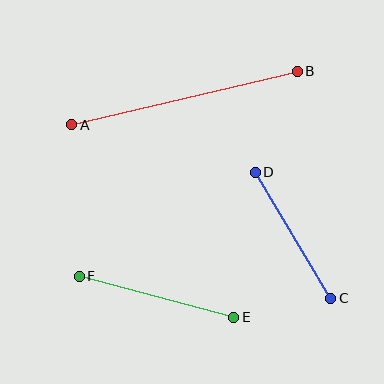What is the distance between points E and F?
The distance is approximately 160 pixels.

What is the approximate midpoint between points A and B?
The midpoint is at approximately (184, 98) pixels.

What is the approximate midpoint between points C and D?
The midpoint is at approximately (293, 235) pixels.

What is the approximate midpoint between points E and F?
The midpoint is at approximately (157, 297) pixels.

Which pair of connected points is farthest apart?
Points A and B are farthest apart.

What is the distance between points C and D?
The distance is approximately 147 pixels.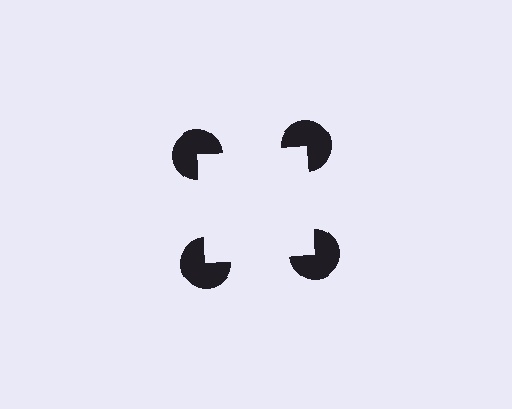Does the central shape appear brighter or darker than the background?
It typically appears slightly brighter than the background, even though no actual brightness change is drawn.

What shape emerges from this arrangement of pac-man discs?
An illusory square — its edges are inferred from the aligned wedge cuts in the pac-man discs, not physically drawn.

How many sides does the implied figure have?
4 sides.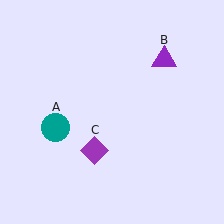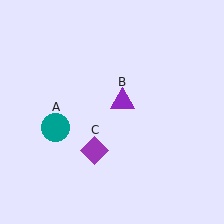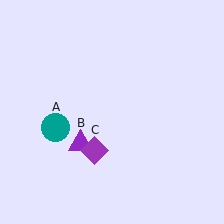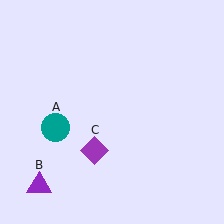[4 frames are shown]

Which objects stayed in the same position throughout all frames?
Teal circle (object A) and purple diamond (object C) remained stationary.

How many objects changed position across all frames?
1 object changed position: purple triangle (object B).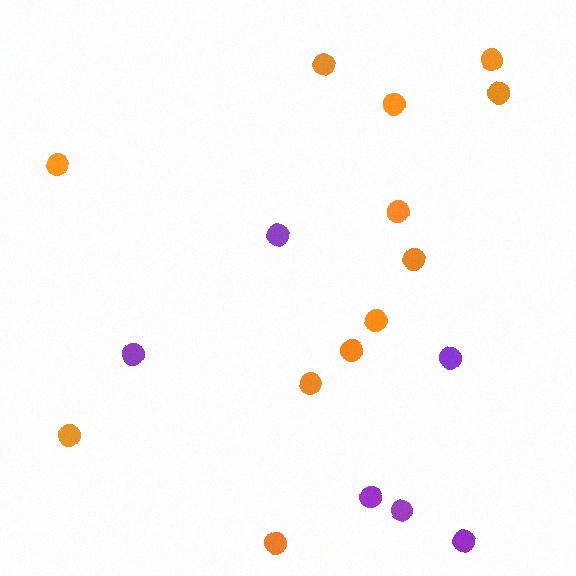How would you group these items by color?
There are 2 groups: one group of purple circles (6) and one group of orange circles (12).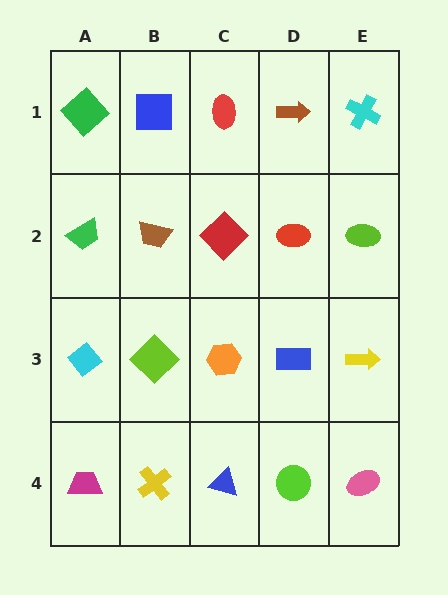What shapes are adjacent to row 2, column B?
A blue square (row 1, column B), a lime diamond (row 3, column B), a green trapezoid (row 2, column A), a red diamond (row 2, column C).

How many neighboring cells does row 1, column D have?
3.